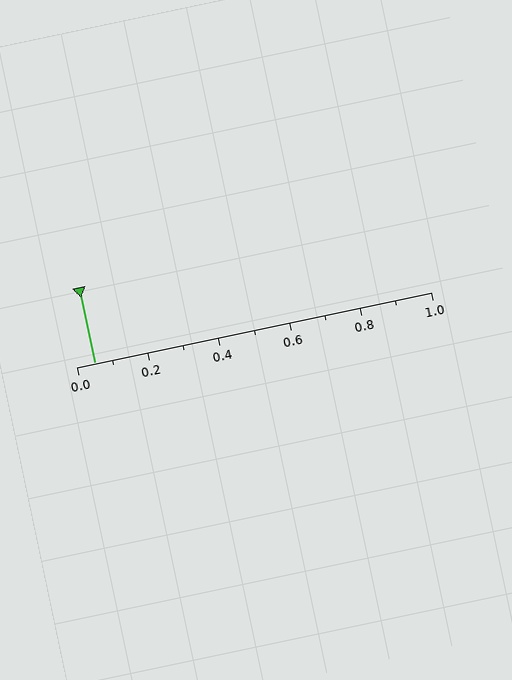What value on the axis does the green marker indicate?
The marker indicates approximately 0.05.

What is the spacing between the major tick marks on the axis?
The major ticks are spaced 0.2 apart.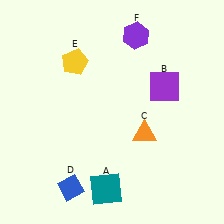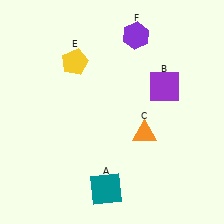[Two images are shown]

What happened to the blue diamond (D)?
The blue diamond (D) was removed in Image 2. It was in the bottom-left area of Image 1.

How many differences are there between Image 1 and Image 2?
There is 1 difference between the two images.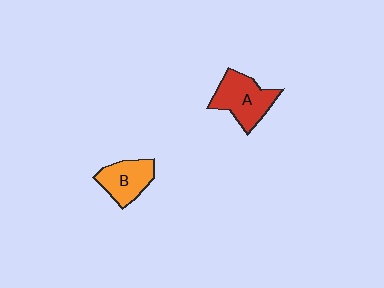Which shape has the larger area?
Shape A (red).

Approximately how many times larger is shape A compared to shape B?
Approximately 1.3 times.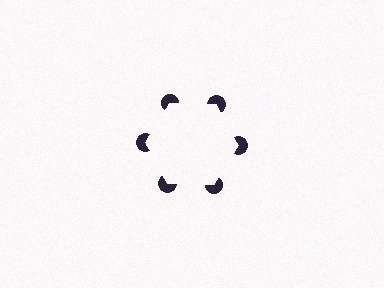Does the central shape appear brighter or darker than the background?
It typically appears slightly brighter than the background, even though no actual brightness change is drawn.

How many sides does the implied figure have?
6 sides.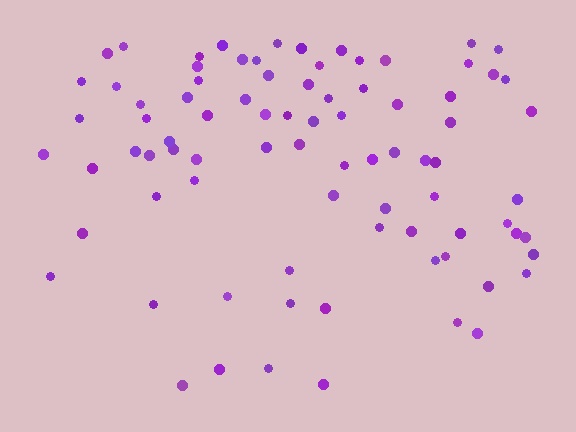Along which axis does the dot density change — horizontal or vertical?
Vertical.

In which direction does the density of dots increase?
From bottom to top, with the top side densest.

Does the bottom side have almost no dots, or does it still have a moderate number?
Still a moderate number, just noticeably fewer than the top.